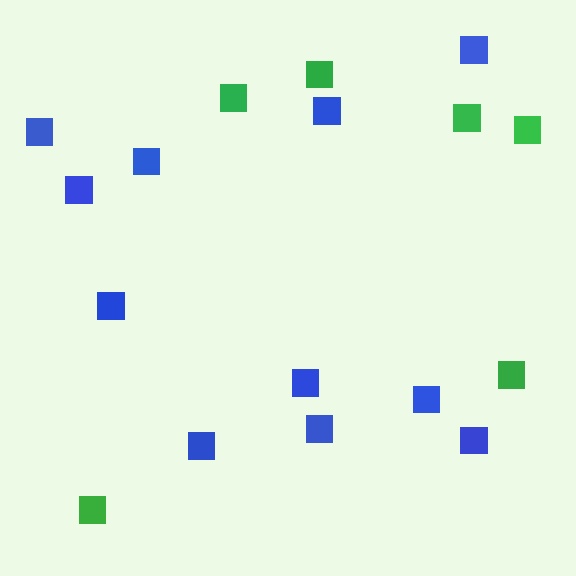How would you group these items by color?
There are 2 groups: one group of blue squares (11) and one group of green squares (6).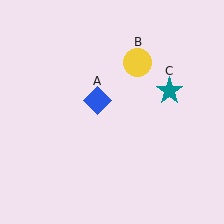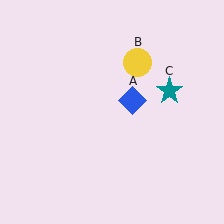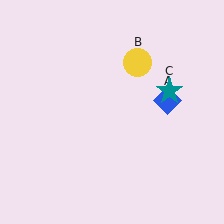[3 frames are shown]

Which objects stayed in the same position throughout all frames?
Yellow circle (object B) and teal star (object C) remained stationary.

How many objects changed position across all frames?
1 object changed position: blue diamond (object A).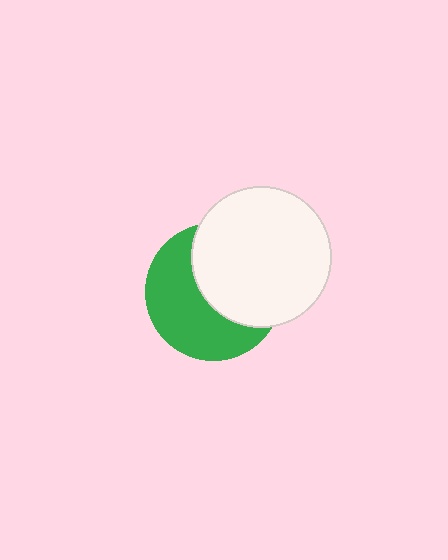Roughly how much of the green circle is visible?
About half of it is visible (roughly 51%).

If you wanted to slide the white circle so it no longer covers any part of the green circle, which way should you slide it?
Slide it toward the upper-right — that is the most direct way to separate the two shapes.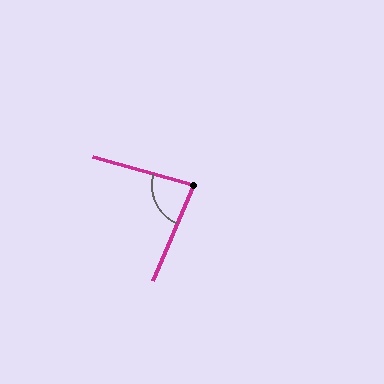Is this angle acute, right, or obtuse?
It is acute.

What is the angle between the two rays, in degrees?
Approximately 82 degrees.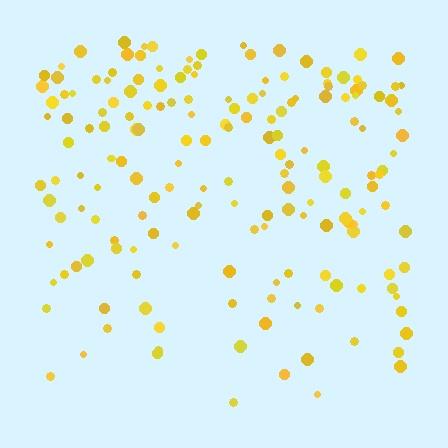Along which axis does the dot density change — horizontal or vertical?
Vertical.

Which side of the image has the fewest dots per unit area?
The bottom.